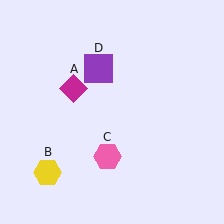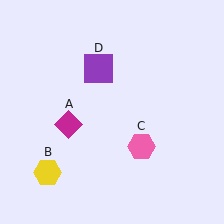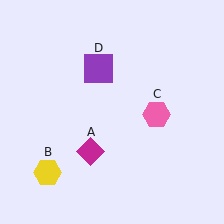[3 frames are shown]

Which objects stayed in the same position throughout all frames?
Yellow hexagon (object B) and purple square (object D) remained stationary.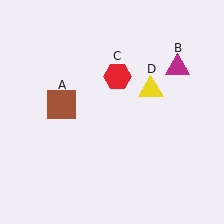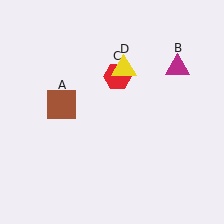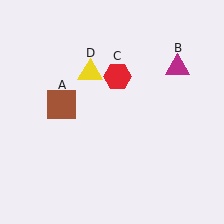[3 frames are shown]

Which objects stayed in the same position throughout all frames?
Brown square (object A) and magenta triangle (object B) and red hexagon (object C) remained stationary.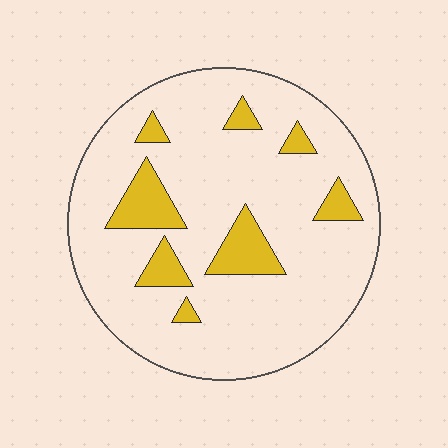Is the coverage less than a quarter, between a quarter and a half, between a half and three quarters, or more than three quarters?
Less than a quarter.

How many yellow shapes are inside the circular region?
8.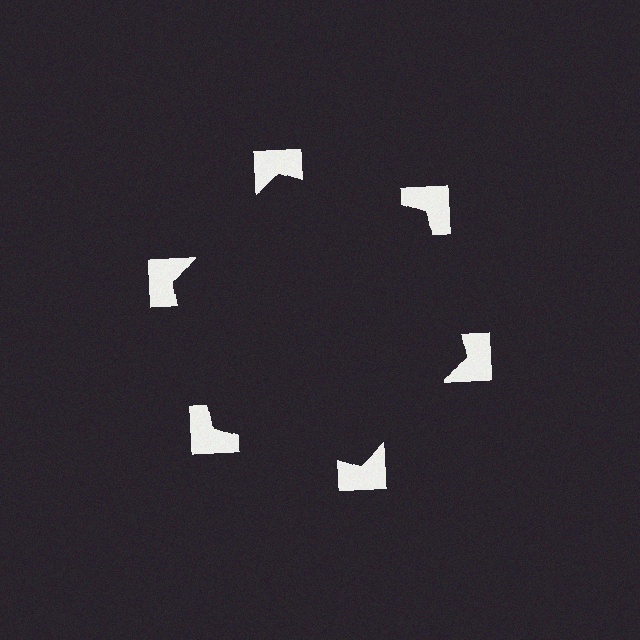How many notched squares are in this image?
There are 6 — one at each vertex of the illusory hexagon.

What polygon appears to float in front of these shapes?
An illusory hexagon — its edges are inferred from the aligned wedge cuts in the notched squares, not physically drawn.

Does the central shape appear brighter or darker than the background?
It typically appears slightly darker than the background, even though no actual brightness change is drawn.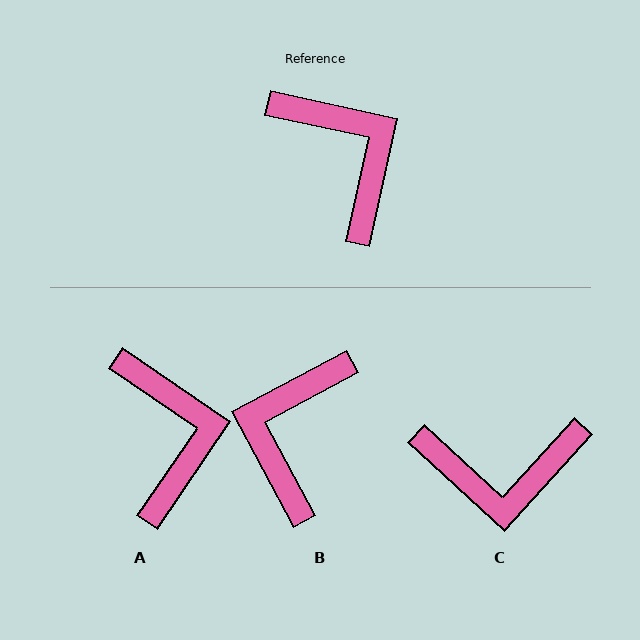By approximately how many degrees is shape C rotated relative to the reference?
Approximately 120 degrees clockwise.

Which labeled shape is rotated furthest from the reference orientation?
B, about 131 degrees away.